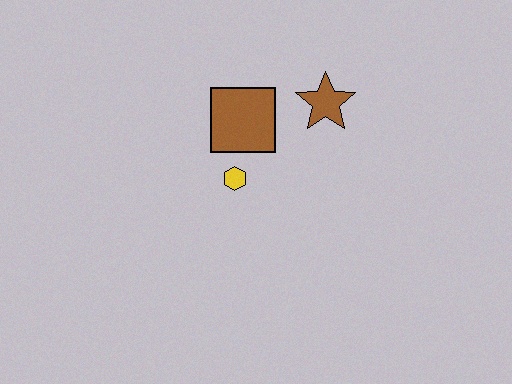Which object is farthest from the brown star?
The yellow hexagon is farthest from the brown star.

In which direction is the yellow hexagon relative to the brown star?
The yellow hexagon is to the left of the brown star.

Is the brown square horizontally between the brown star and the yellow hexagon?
Yes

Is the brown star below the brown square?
No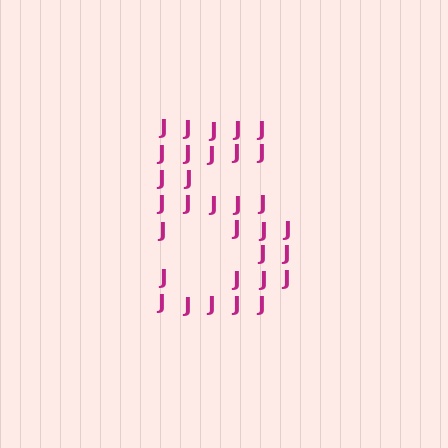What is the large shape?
The large shape is the digit 5.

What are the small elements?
The small elements are letter J's.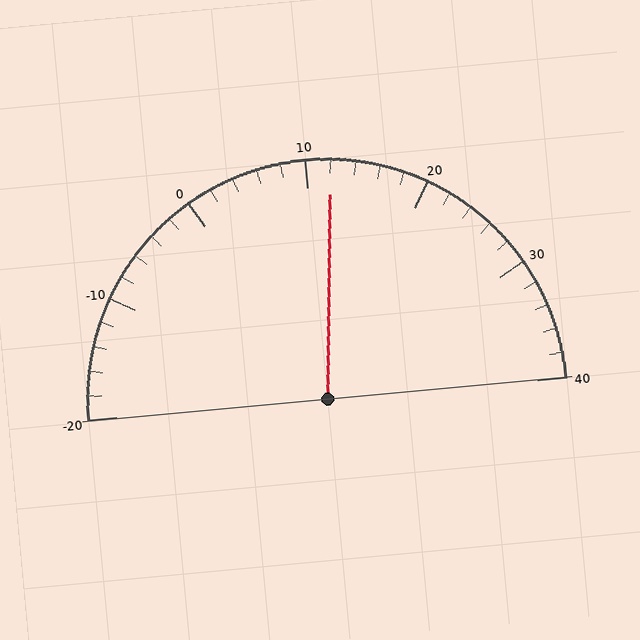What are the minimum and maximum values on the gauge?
The gauge ranges from -20 to 40.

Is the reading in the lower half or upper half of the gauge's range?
The reading is in the upper half of the range (-20 to 40).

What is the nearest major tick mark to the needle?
The nearest major tick mark is 10.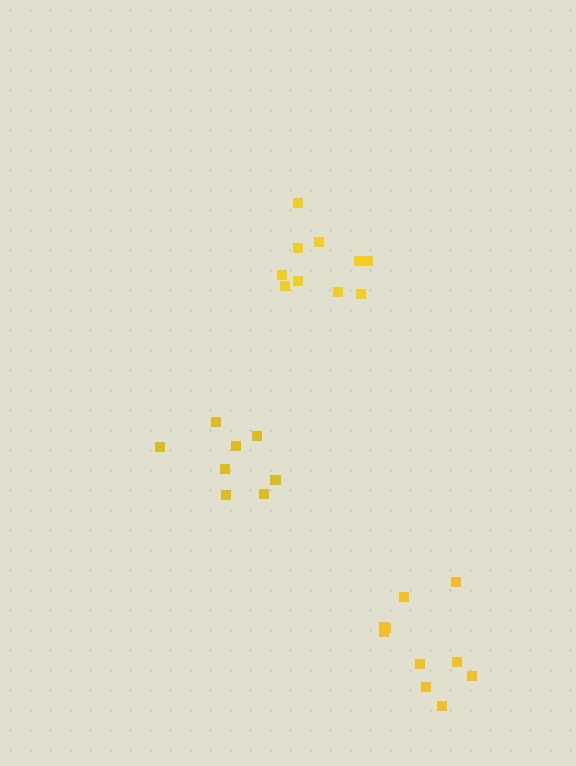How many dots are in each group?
Group 1: 10 dots, Group 2: 10 dots, Group 3: 8 dots (28 total).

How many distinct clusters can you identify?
There are 3 distinct clusters.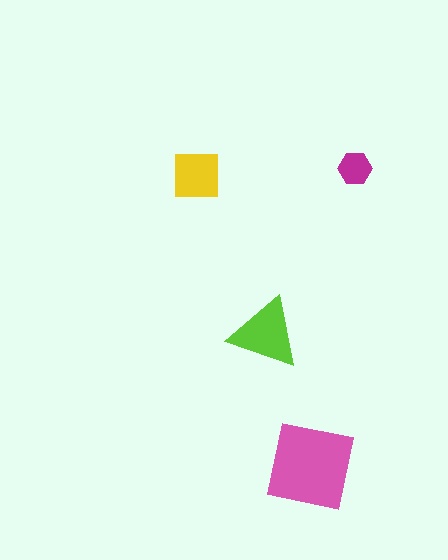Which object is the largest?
The pink square.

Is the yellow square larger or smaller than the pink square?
Smaller.